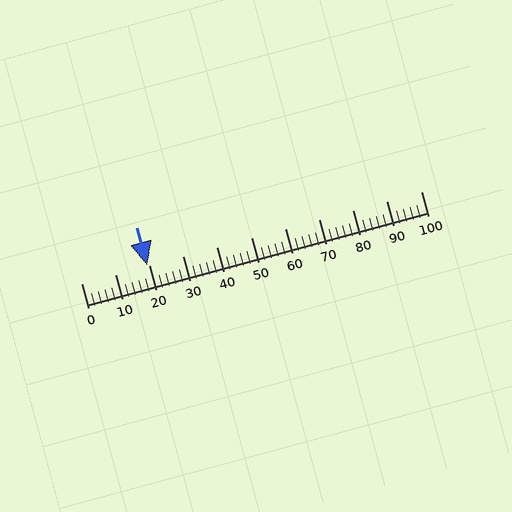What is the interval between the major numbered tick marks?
The major tick marks are spaced 10 units apart.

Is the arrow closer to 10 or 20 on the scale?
The arrow is closer to 20.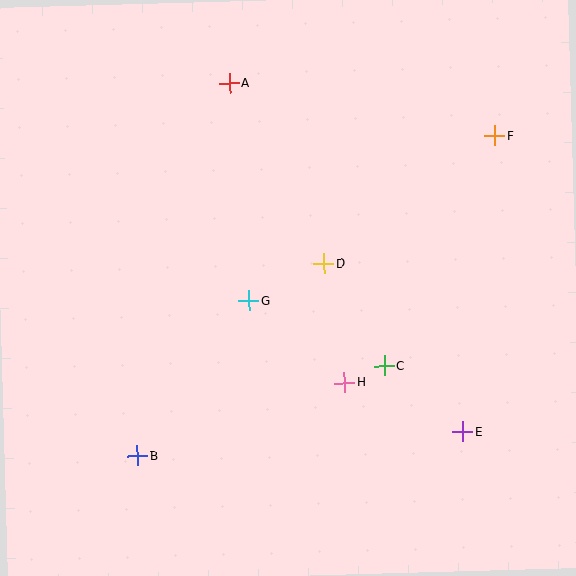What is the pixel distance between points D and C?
The distance between D and C is 119 pixels.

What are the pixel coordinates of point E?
Point E is at (463, 432).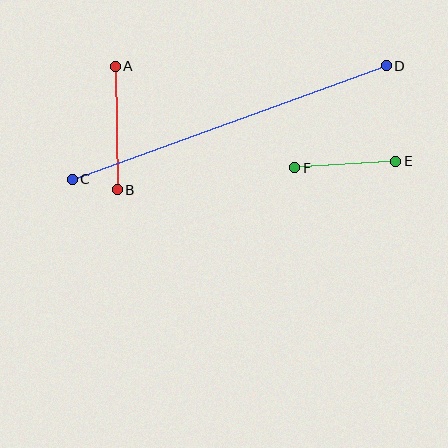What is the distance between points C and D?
The distance is approximately 334 pixels.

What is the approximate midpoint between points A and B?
The midpoint is at approximately (116, 128) pixels.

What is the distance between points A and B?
The distance is approximately 123 pixels.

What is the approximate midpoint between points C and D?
The midpoint is at approximately (229, 123) pixels.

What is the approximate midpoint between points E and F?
The midpoint is at approximately (345, 165) pixels.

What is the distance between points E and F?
The distance is approximately 101 pixels.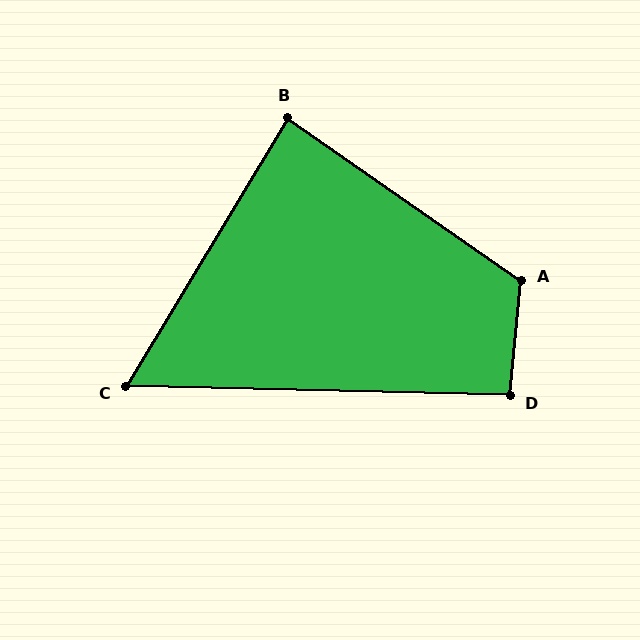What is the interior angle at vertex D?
Approximately 94 degrees (approximately right).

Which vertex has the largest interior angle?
A, at approximately 120 degrees.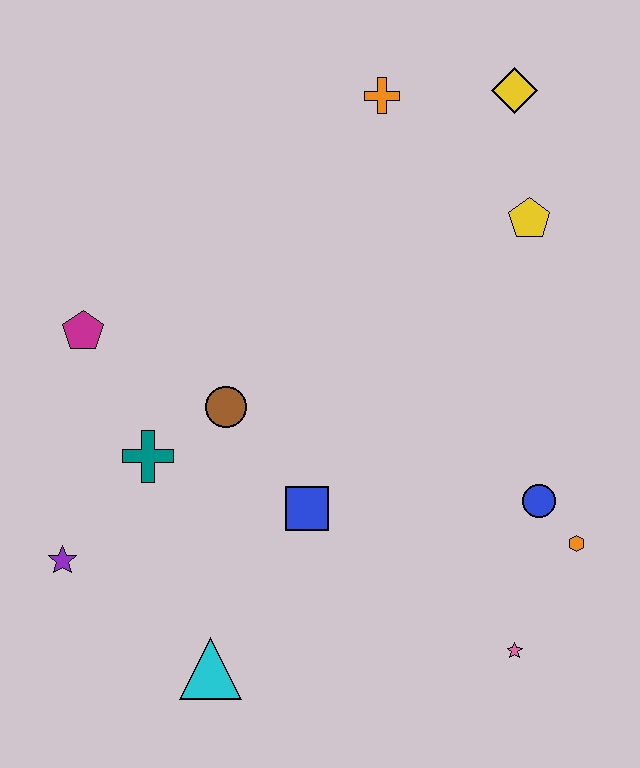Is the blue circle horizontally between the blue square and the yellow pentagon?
No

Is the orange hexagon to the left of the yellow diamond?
No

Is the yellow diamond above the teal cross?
Yes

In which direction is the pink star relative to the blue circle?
The pink star is below the blue circle.